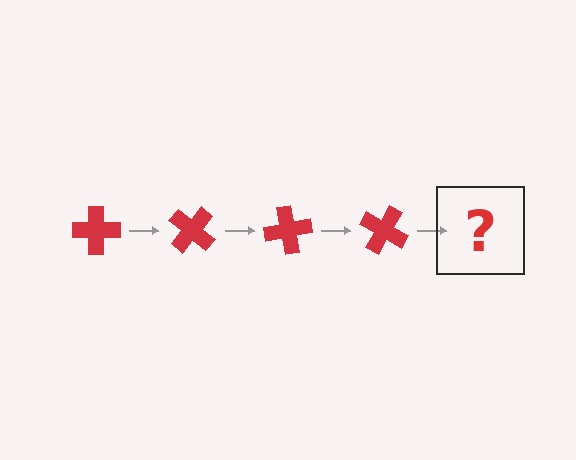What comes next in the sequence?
The next element should be a red cross rotated 160 degrees.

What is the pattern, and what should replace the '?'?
The pattern is that the cross rotates 40 degrees each step. The '?' should be a red cross rotated 160 degrees.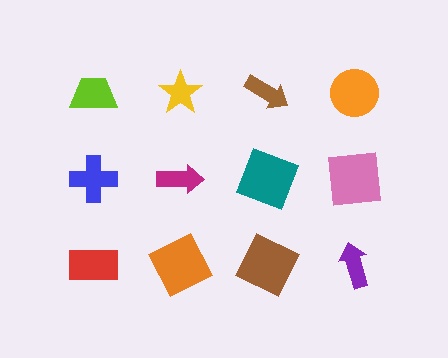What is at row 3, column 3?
A brown square.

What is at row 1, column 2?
A yellow star.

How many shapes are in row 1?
4 shapes.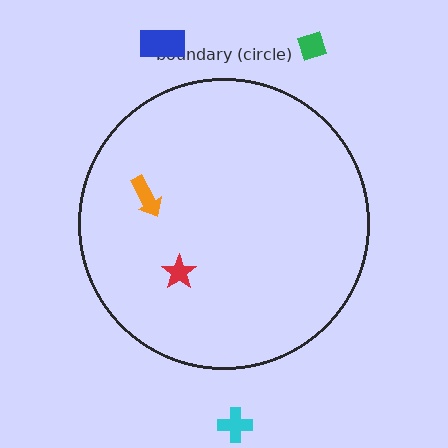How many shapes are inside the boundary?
2 inside, 3 outside.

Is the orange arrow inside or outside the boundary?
Inside.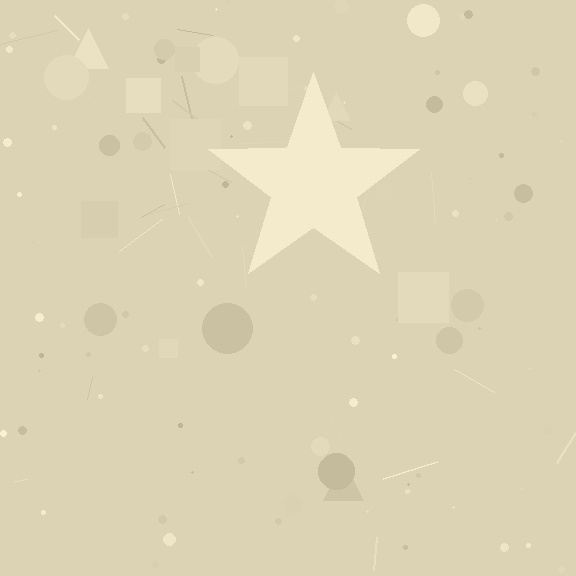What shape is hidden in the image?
A star is hidden in the image.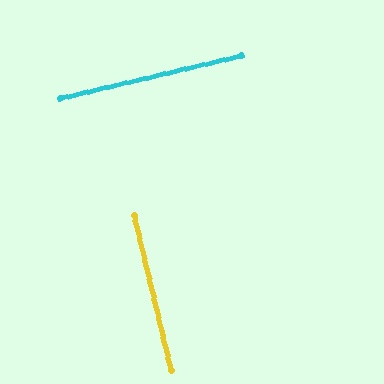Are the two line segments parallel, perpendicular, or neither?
Perpendicular — they meet at approximately 90°.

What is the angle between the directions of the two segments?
Approximately 90 degrees.